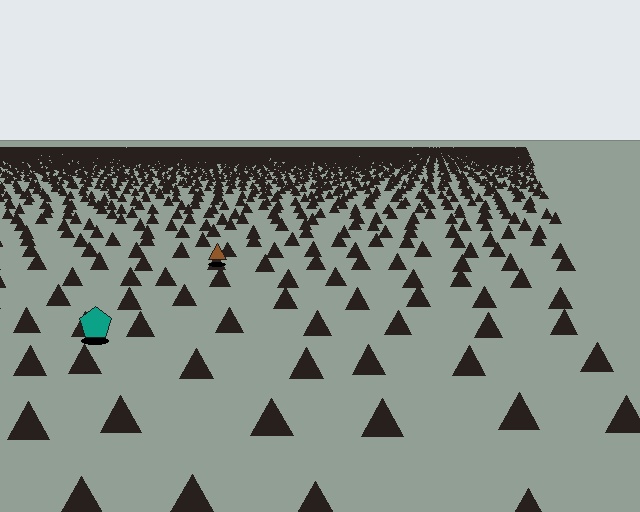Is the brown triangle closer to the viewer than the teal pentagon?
No. The teal pentagon is closer — you can tell from the texture gradient: the ground texture is coarser near it.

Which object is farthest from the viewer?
The brown triangle is farthest from the viewer. It appears smaller and the ground texture around it is denser.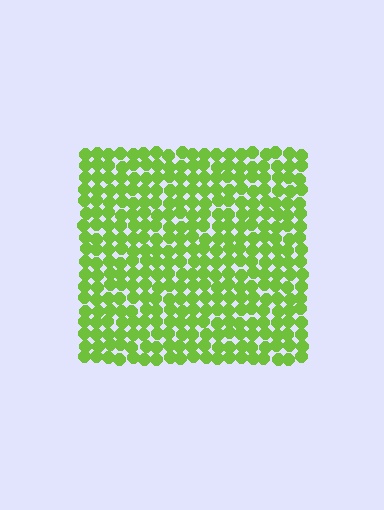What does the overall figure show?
The overall figure shows a square.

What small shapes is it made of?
It is made of small circles.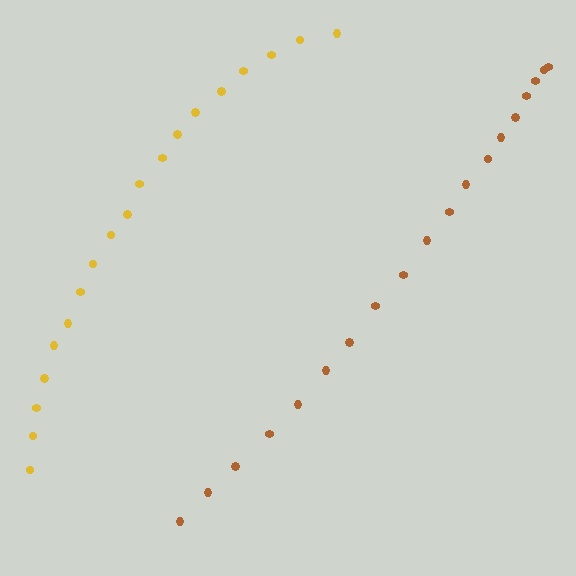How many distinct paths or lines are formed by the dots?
There are 2 distinct paths.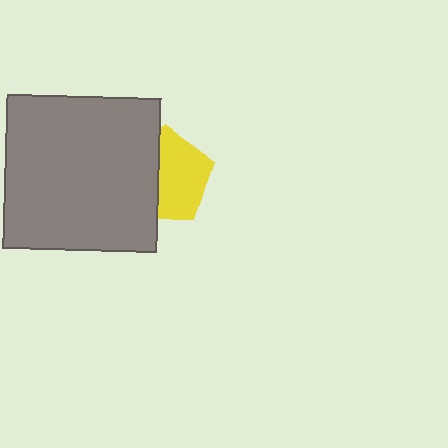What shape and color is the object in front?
The object in front is a gray square.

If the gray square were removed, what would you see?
You would see the complete yellow pentagon.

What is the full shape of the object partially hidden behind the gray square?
The partially hidden object is a yellow pentagon.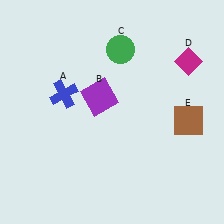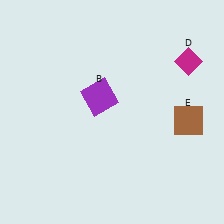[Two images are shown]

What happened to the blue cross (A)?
The blue cross (A) was removed in Image 2. It was in the top-left area of Image 1.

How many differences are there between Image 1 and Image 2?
There are 2 differences between the two images.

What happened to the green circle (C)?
The green circle (C) was removed in Image 2. It was in the top-right area of Image 1.